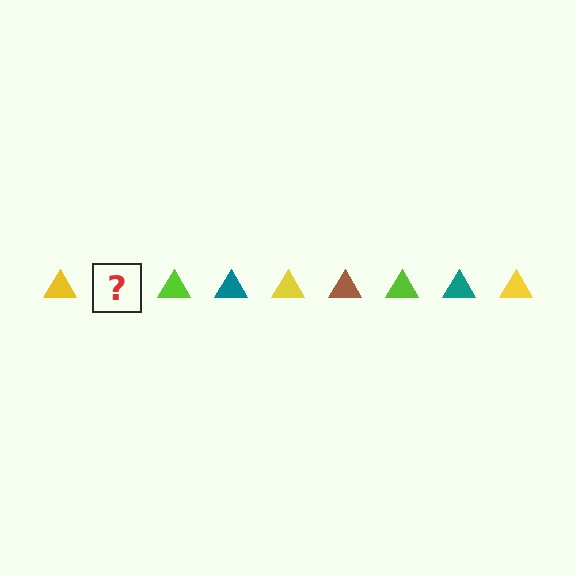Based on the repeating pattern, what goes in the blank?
The blank should be a brown triangle.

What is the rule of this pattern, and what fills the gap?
The rule is that the pattern cycles through yellow, brown, lime, teal triangles. The gap should be filled with a brown triangle.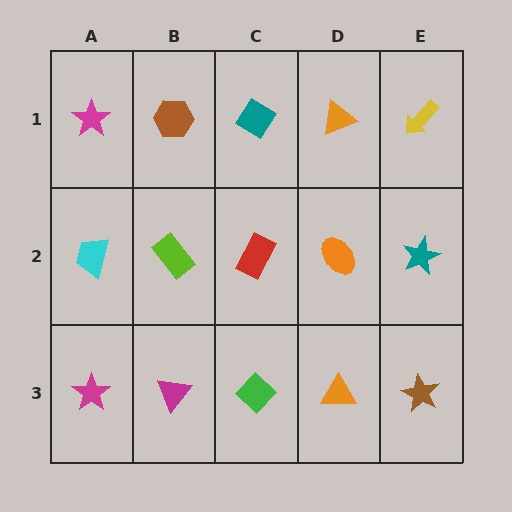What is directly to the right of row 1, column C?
An orange triangle.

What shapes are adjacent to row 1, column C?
A red rectangle (row 2, column C), a brown hexagon (row 1, column B), an orange triangle (row 1, column D).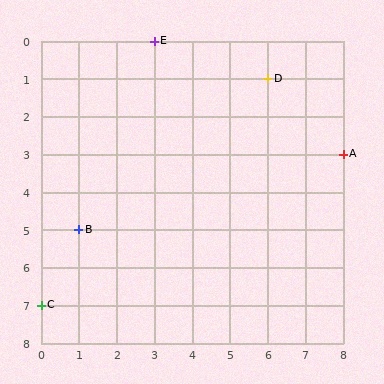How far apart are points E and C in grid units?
Points E and C are 3 columns and 7 rows apart (about 7.6 grid units diagonally).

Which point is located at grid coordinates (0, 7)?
Point C is at (0, 7).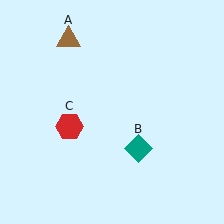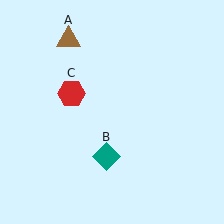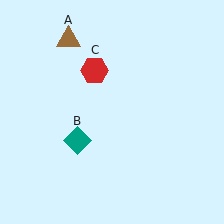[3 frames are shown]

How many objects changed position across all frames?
2 objects changed position: teal diamond (object B), red hexagon (object C).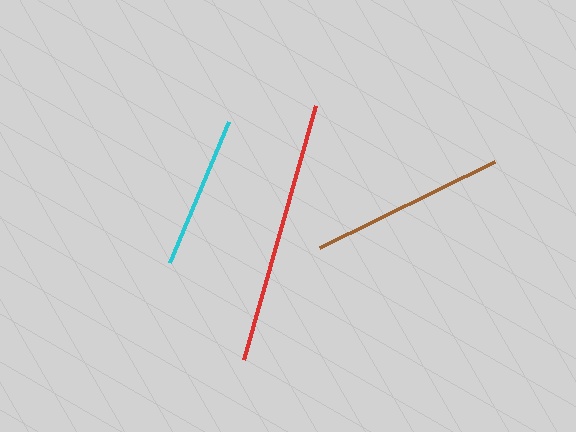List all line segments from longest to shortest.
From longest to shortest: red, brown, cyan.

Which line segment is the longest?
The red line is the longest at approximately 264 pixels.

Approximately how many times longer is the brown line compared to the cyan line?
The brown line is approximately 1.3 times the length of the cyan line.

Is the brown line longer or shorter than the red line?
The red line is longer than the brown line.